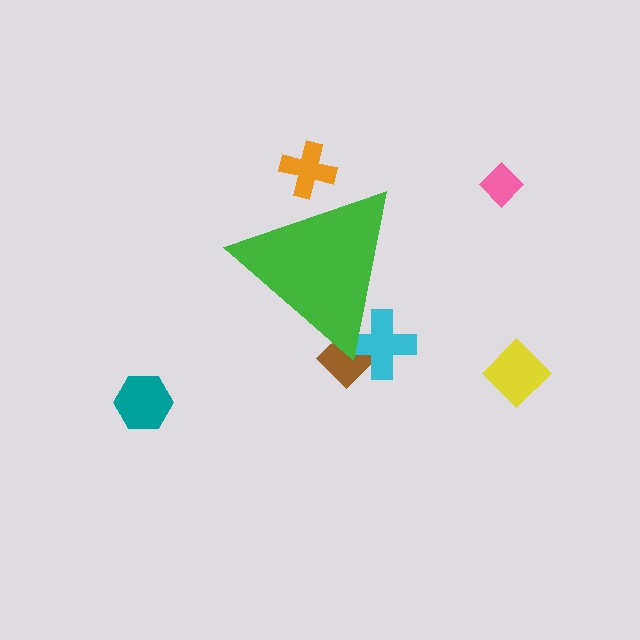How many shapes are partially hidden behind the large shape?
3 shapes are partially hidden.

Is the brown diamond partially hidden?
Yes, the brown diamond is partially hidden behind the green triangle.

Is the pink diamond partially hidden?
No, the pink diamond is fully visible.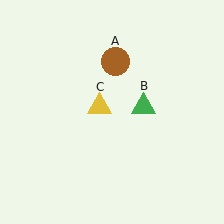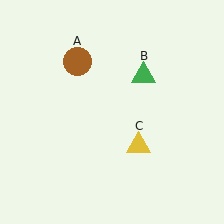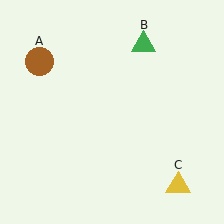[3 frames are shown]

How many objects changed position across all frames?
3 objects changed position: brown circle (object A), green triangle (object B), yellow triangle (object C).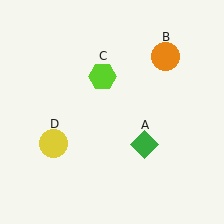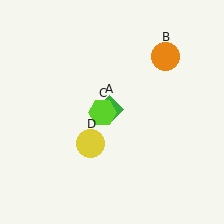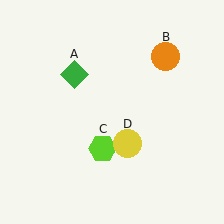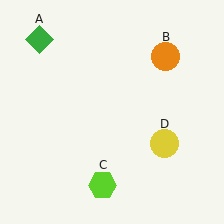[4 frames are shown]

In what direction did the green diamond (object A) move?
The green diamond (object A) moved up and to the left.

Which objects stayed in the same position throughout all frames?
Orange circle (object B) remained stationary.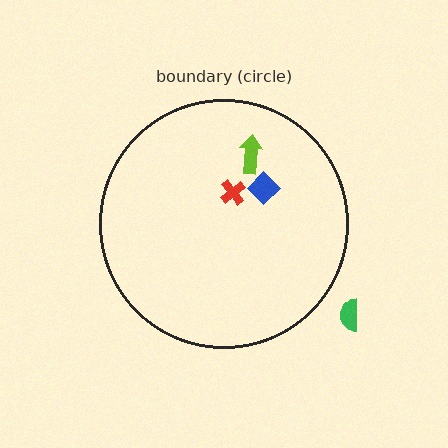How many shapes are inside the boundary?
3 inside, 1 outside.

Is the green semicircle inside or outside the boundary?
Outside.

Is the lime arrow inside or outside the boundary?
Inside.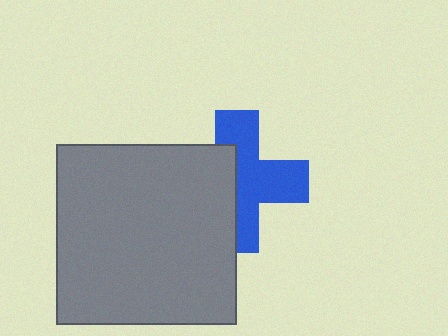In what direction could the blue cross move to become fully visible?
The blue cross could move right. That would shift it out from behind the gray square entirely.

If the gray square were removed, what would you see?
You would see the complete blue cross.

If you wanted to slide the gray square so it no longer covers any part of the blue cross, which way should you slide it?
Slide it left — that is the most direct way to separate the two shapes.